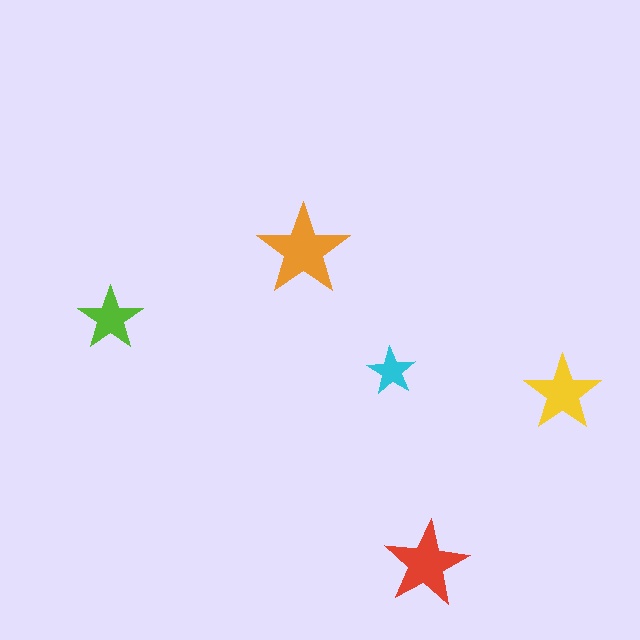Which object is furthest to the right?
The yellow star is rightmost.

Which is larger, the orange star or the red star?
The orange one.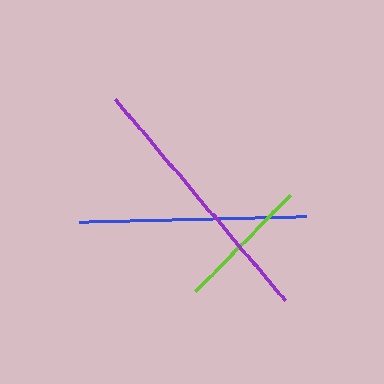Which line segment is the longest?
The purple line is the longest at approximately 263 pixels.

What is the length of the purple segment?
The purple segment is approximately 263 pixels long.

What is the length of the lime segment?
The lime segment is approximately 135 pixels long.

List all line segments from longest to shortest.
From longest to shortest: purple, blue, lime.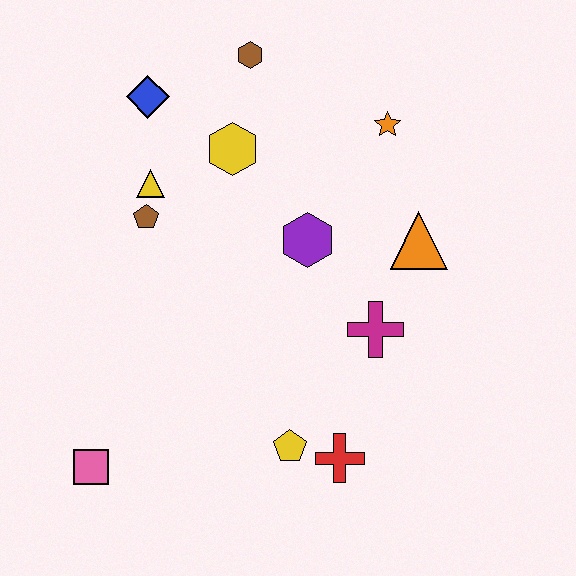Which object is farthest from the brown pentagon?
The red cross is farthest from the brown pentagon.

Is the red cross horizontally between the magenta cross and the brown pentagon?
Yes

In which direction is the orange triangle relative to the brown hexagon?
The orange triangle is below the brown hexagon.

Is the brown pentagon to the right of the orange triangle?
No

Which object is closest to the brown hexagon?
The yellow hexagon is closest to the brown hexagon.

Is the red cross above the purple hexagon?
No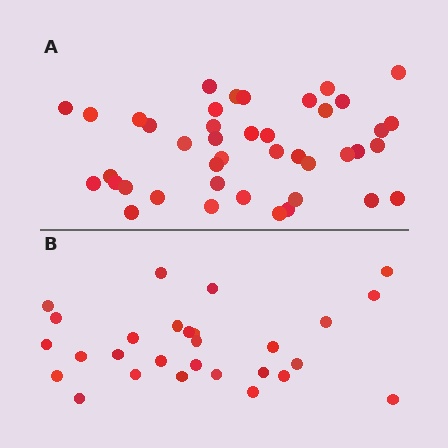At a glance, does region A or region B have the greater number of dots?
Region A (the top region) has more dots.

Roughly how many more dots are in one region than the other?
Region A has approximately 15 more dots than region B.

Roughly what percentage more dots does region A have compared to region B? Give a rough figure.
About 50% more.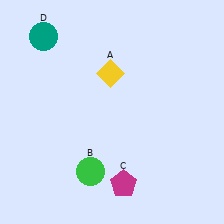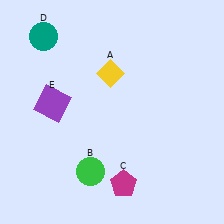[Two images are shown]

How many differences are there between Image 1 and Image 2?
There is 1 difference between the two images.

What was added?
A purple square (E) was added in Image 2.